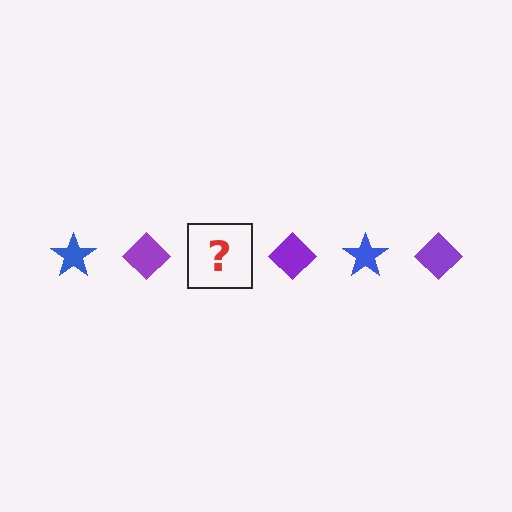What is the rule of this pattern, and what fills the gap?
The rule is that the pattern alternates between blue star and purple diamond. The gap should be filled with a blue star.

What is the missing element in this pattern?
The missing element is a blue star.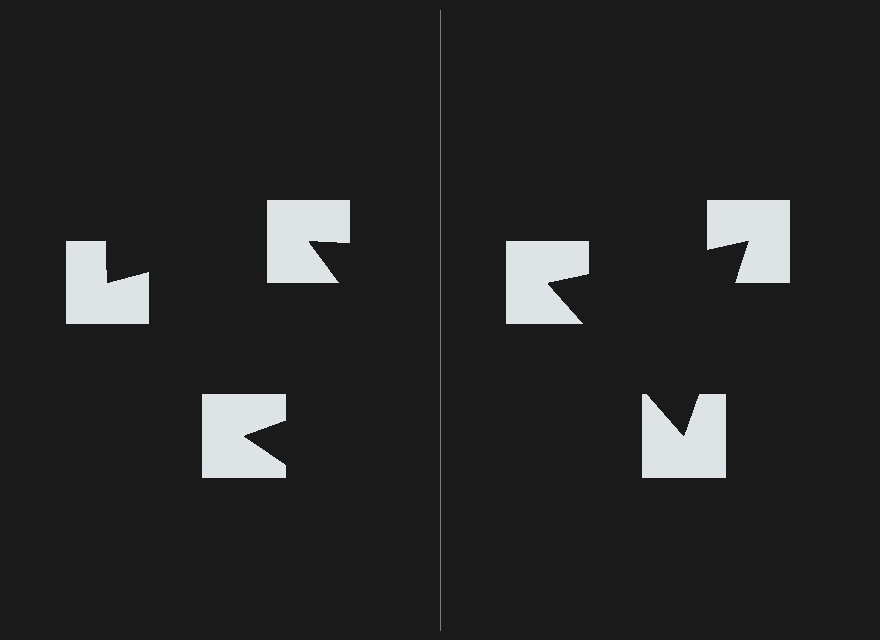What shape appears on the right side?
An illusory triangle.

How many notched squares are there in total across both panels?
6 — 3 on each side.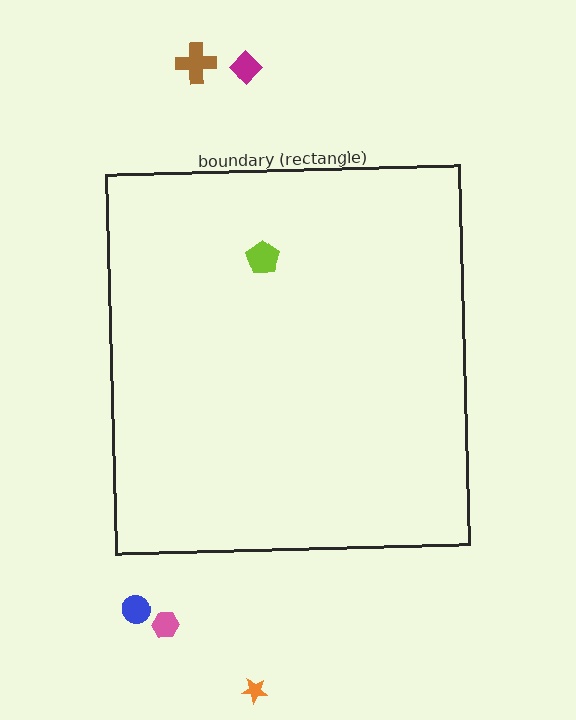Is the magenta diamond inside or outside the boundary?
Outside.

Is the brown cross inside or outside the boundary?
Outside.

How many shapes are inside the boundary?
1 inside, 5 outside.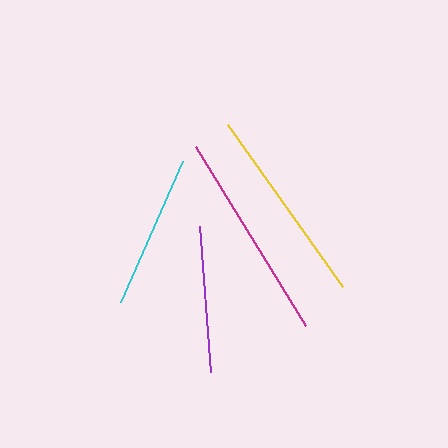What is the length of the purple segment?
The purple segment is approximately 147 pixels long.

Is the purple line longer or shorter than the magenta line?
The magenta line is longer than the purple line.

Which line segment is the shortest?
The purple line is the shortest at approximately 147 pixels.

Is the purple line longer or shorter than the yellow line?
The yellow line is longer than the purple line.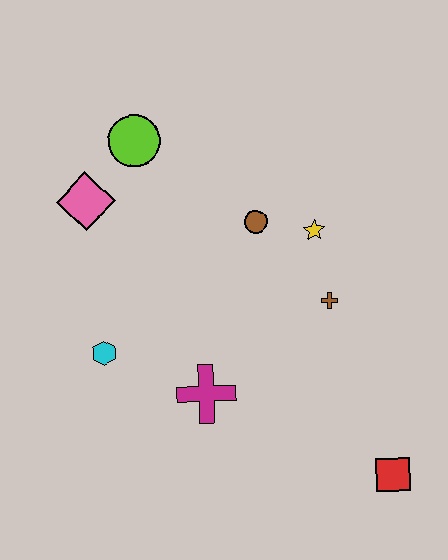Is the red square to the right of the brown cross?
Yes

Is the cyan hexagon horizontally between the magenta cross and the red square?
No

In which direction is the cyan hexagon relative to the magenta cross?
The cyan hexagon is to the left of the magenta cross.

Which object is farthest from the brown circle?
The red square is farthest from the brown circle.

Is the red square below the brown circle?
Yes